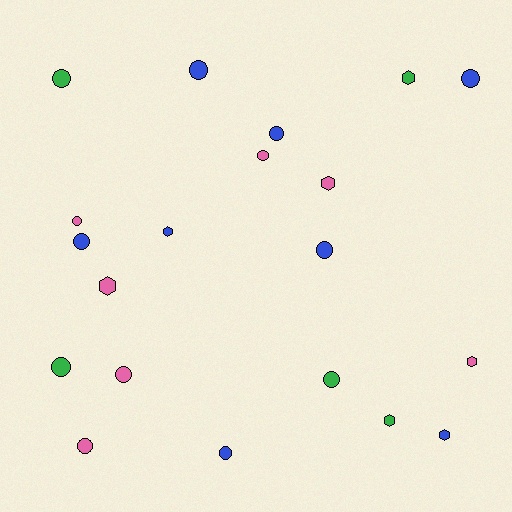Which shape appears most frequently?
Circle, with 13 objects.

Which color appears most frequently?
Blue, with 8 objects.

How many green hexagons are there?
There are 2 green hexagons.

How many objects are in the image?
There are 20 objects.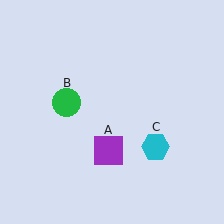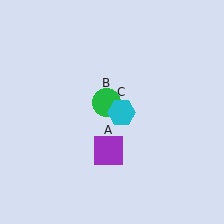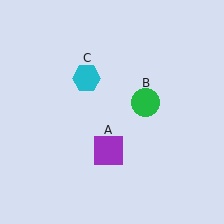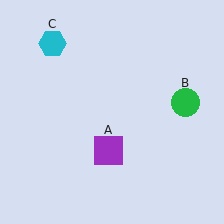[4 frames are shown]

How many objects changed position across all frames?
2 objects changed position: green circle (object B), cyan hexagon (object C).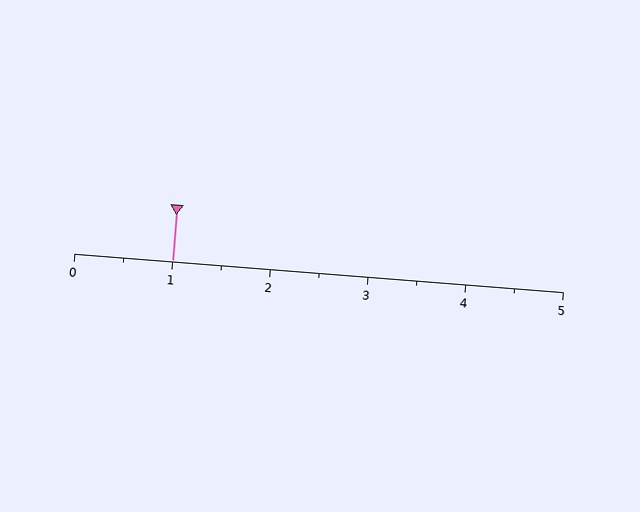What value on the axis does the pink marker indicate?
The marker indicates approximately 1.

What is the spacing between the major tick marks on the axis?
The major ticks are spaced 1 apart.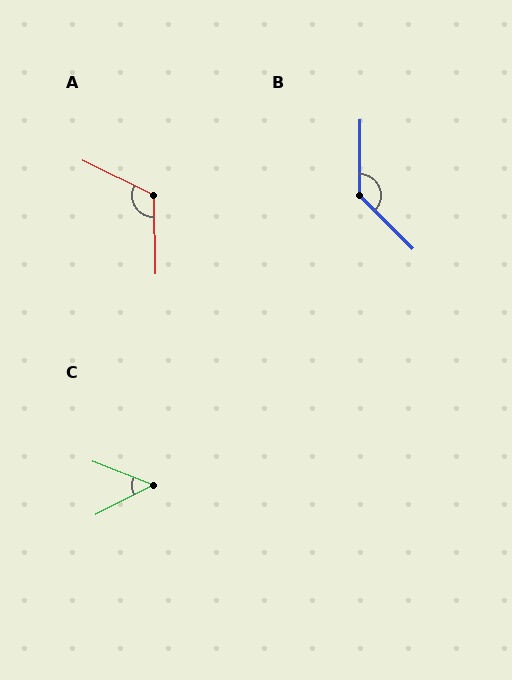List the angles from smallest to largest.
C (48°), A (117°), B (134°).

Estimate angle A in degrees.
Approximately 117 degrees.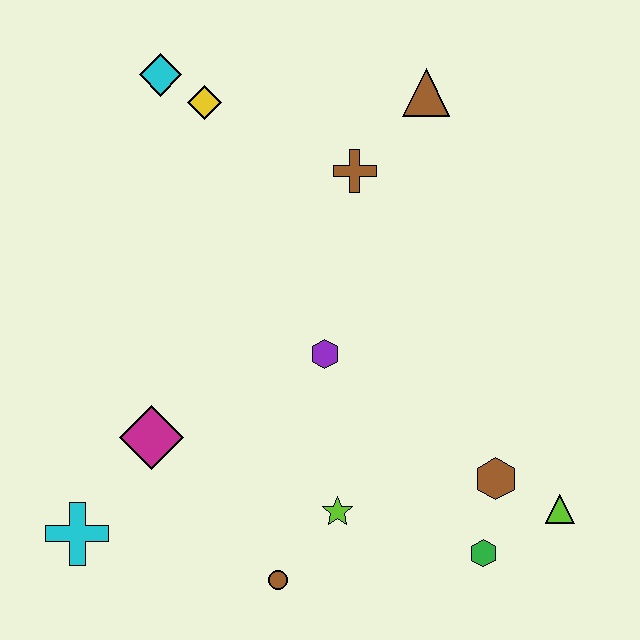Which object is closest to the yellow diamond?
The cyan diamond is closest to the yellow diamond.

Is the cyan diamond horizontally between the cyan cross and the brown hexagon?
Yes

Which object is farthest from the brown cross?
The cyan cross is farthest from the brown cross.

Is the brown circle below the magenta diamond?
Yes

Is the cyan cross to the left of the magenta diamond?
Yes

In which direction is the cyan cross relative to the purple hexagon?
The cyan cross is to the left of the purple hexagon.